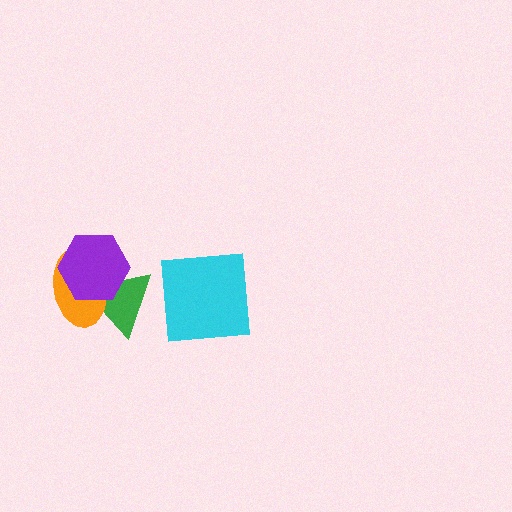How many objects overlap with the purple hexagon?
2 objects overlap with the purple hexagon.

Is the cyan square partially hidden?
No, no other shape covers it.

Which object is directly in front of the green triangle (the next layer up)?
The orange ellipse is directly in front of the green triangle.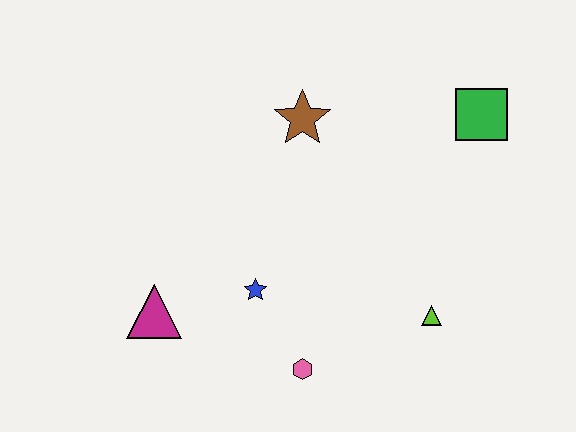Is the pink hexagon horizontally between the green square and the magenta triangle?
Yes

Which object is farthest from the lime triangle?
The magenta triangle is farthest from the lime triangle.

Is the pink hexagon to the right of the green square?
No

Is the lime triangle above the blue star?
No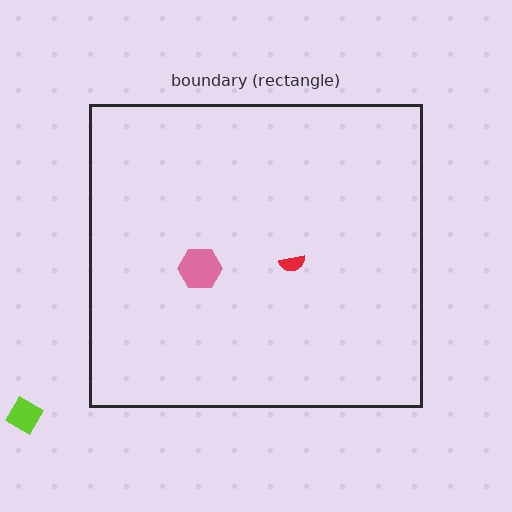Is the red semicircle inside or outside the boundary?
Inside.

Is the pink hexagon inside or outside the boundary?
Inside.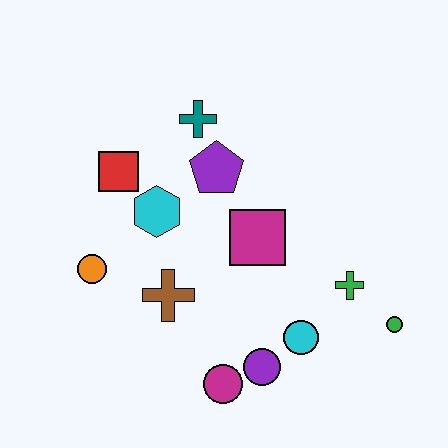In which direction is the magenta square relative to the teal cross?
The magenta square is below the teal cross.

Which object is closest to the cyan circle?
The purple circle is closest to the cyan circle.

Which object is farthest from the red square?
The green circle is farthest from the red square.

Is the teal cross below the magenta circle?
No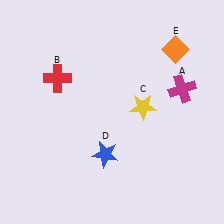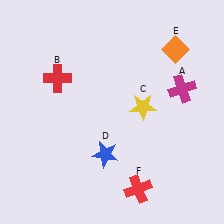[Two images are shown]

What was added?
A red cross (F) was added in Image 2.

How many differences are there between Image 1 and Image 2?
There is 1 difference between the two images.